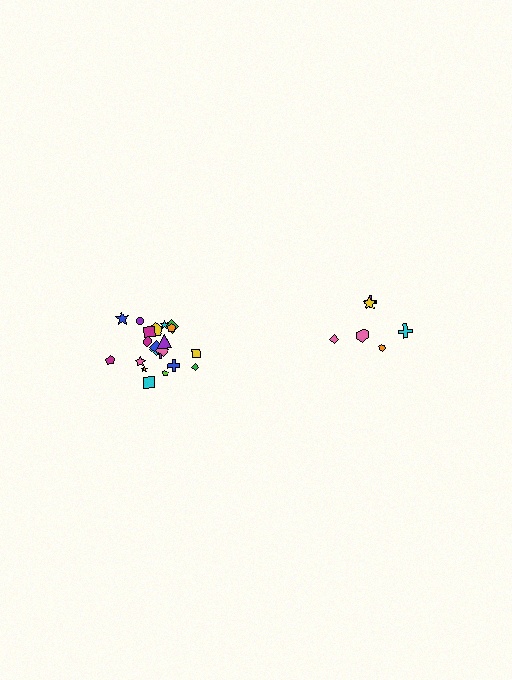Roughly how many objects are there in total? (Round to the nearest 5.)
Roughly 30 objects in total.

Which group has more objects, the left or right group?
The left group.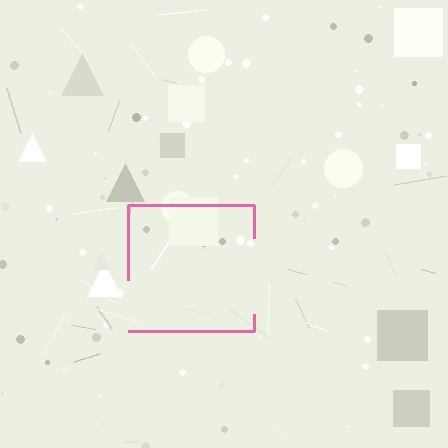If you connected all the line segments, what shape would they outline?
They would outline a square.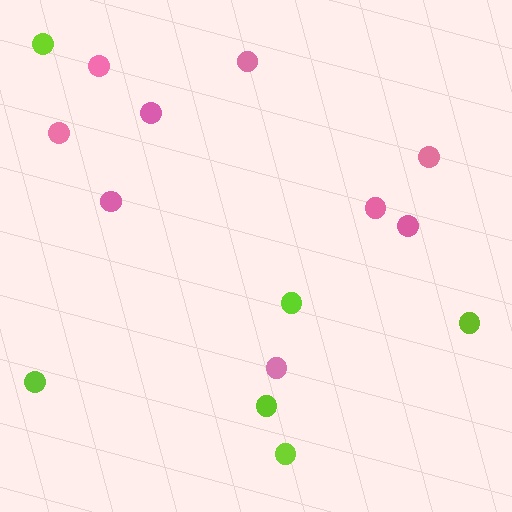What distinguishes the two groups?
There are 2 groups: one group of pink circles (9) and one group of lime circles (6).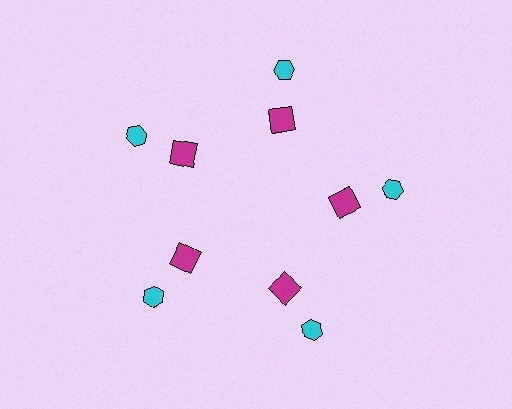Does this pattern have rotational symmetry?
Yes, this pattern has 5-fold rotational symmetry. It looks the same after rotating 72 degrees around the center.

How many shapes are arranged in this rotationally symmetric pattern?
There are 10 shapes, arranged in 5 groups of 2.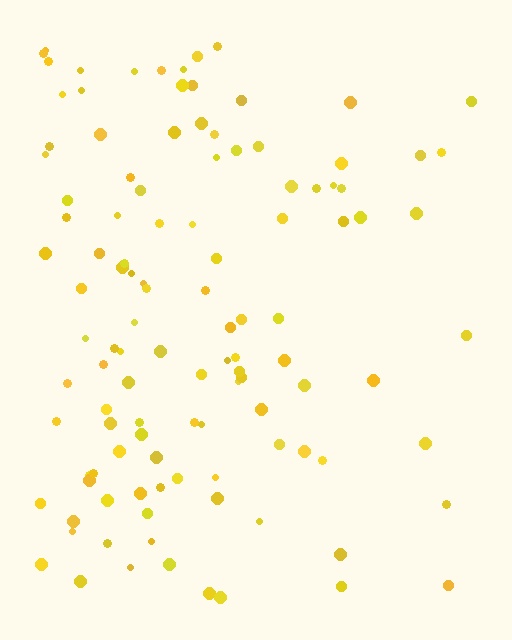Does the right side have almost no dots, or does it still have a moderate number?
Still a moderate number, just noticeably fewer than the left.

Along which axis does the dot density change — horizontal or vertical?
Horizontal.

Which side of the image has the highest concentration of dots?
The left.